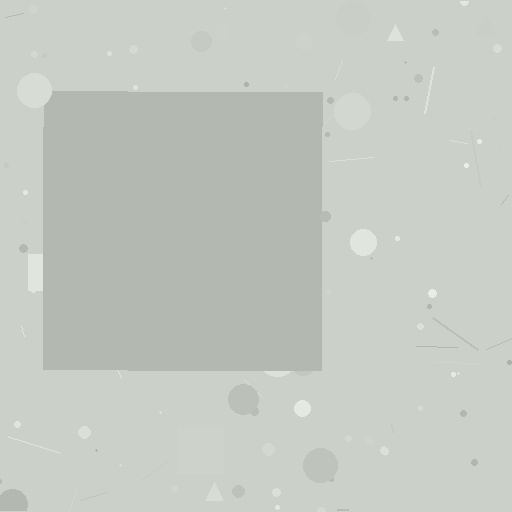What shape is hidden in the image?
A square is hidden in the image.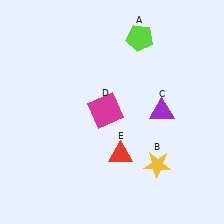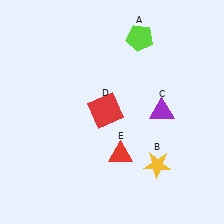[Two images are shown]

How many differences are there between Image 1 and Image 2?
There is 1 difference between the two images.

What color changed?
The square (D) changed from magenta in Image 1 to red in Image 2.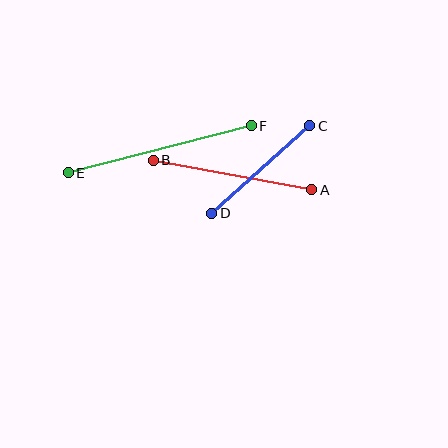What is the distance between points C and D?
The distance is approximately 132 pixels.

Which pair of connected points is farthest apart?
Points E and F are farthest apart.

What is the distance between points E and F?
The distance is approximately 189 pixels.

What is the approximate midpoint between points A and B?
The midpoint is at approximately (232, 175) pixels.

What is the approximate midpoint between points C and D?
The midpoint is at approximately (261, 170) pixels.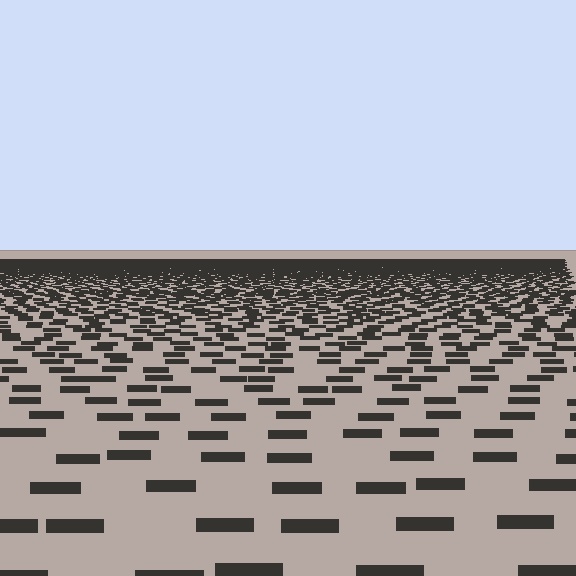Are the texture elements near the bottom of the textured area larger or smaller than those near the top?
Larger. Near the bottom, elements are closer to the viewer and appear at a bigger on-screen size.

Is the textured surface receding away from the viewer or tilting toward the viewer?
The surface is receding away from the viewer. Texture elements get smaller and denser toward the top.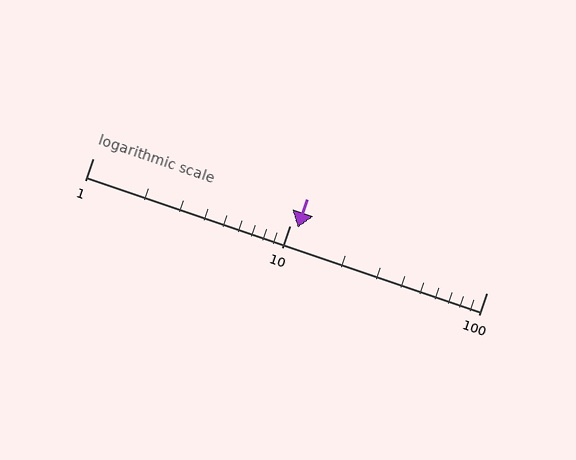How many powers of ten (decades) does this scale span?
The scale spans 2 decades, from 1 to 100.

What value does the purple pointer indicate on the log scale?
The pointer indicates approximately 11.